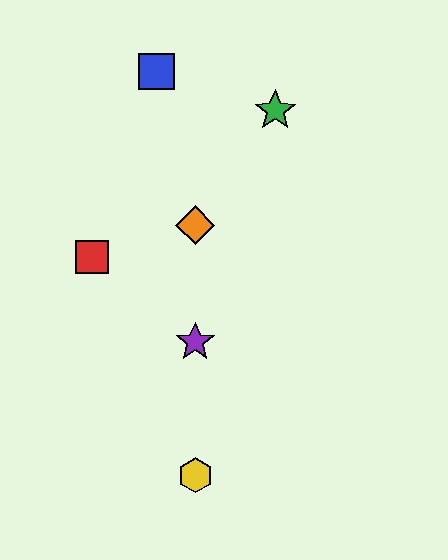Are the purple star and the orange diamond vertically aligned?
Yes, both are at x≈195.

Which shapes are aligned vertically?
The yellow hexagon, the purple star, the orange diamond are aligned vertically.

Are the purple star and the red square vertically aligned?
No, the purple star is at x≈195 and the red square is at x≈92.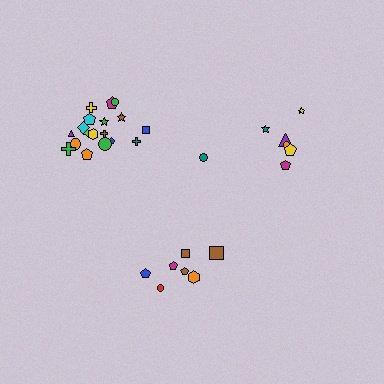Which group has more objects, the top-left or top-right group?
The top-left group.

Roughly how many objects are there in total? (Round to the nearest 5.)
Roughly 30 objects in total.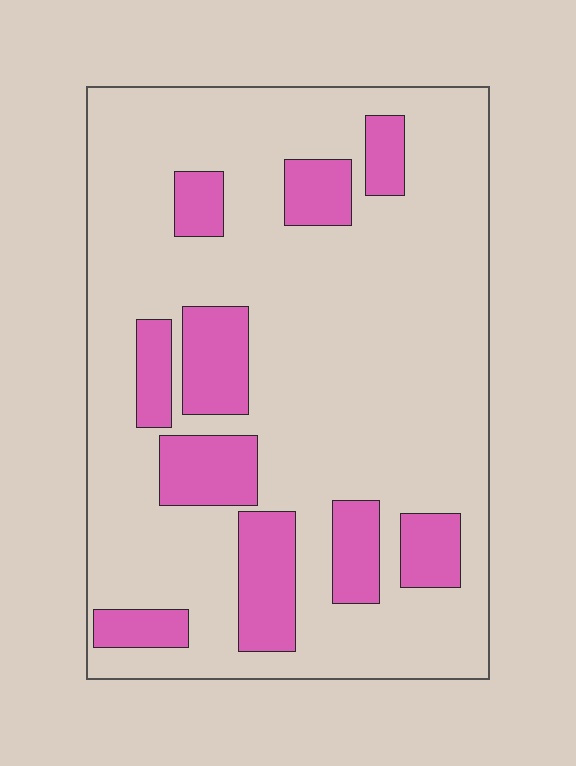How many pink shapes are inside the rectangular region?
10.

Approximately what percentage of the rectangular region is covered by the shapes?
Approximately 20%.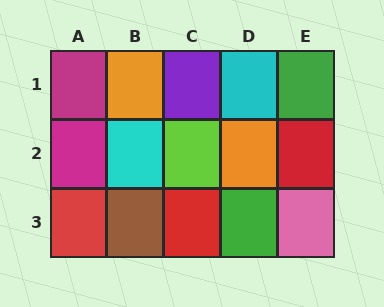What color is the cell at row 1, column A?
Magenta.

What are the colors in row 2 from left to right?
Magenta, cyan, lime, orange, red.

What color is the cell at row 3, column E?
Pink.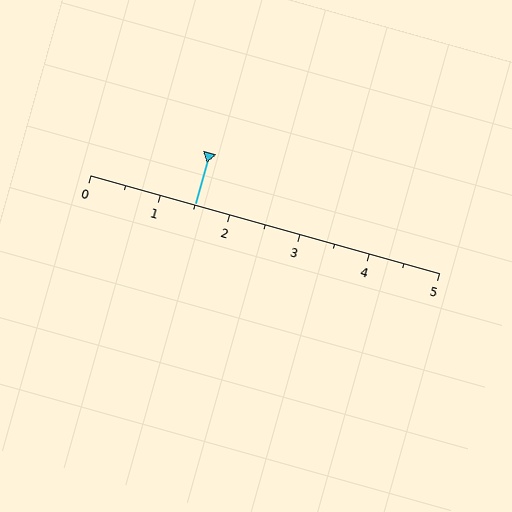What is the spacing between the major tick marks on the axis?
The major ticks are spaced 1 apart.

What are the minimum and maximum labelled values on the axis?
The axis runs from 0 to 5.